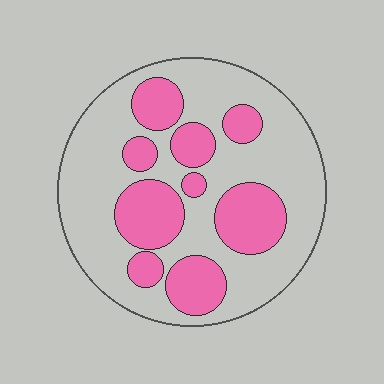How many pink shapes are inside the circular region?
9.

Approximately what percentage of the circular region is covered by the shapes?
Approximately 35%.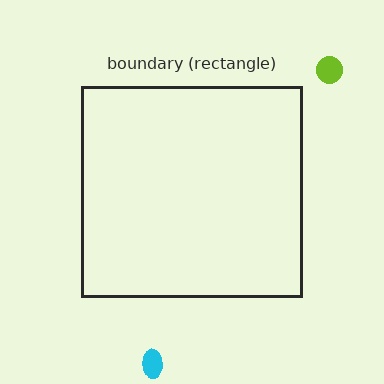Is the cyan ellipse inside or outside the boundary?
Outside.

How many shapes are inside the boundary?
0 inside, 2 outside.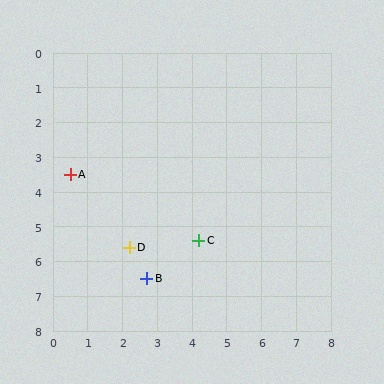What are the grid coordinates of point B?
Point B is at approximately (2.7, 6.5).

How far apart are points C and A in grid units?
Points C and A are about 4.2 grid units apart.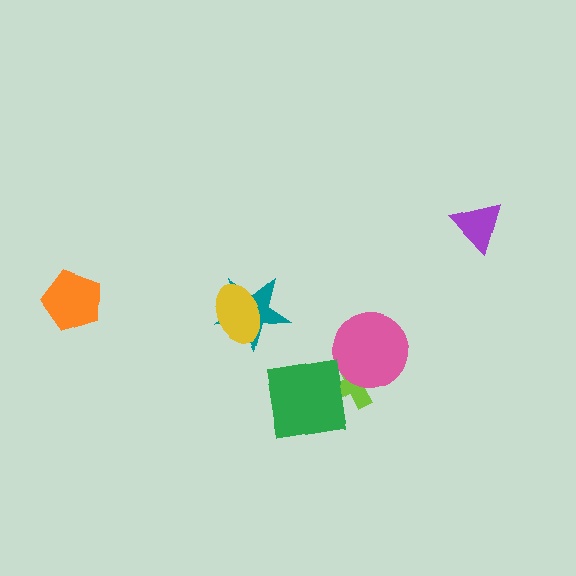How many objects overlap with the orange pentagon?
0 objects overlap with the orange pentagon.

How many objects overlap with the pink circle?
1 object overlaps with the pink circle.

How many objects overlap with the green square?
1 object overlaps with the green square.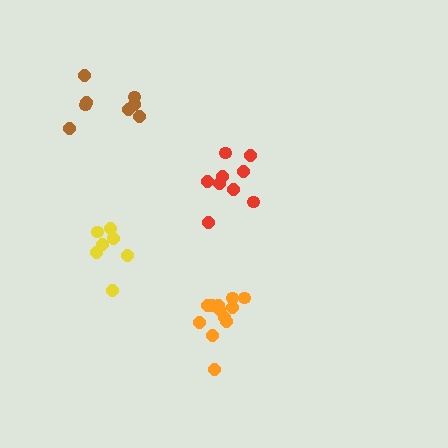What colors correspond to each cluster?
The clusters are colored: red, yellow, brown, orange.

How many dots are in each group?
Group 1: 9 dots, Group 2: 7 dots, Group 3: 8 dots, Group 4: 12 dots (36 total).